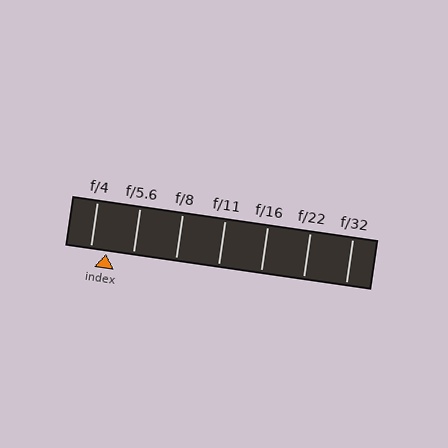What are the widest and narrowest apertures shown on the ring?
The widest aperture shown is f/4 and the narrowest is f/32.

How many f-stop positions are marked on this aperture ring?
There are 7 f-stop positions marked.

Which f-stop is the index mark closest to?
The index mark is closest to f/4.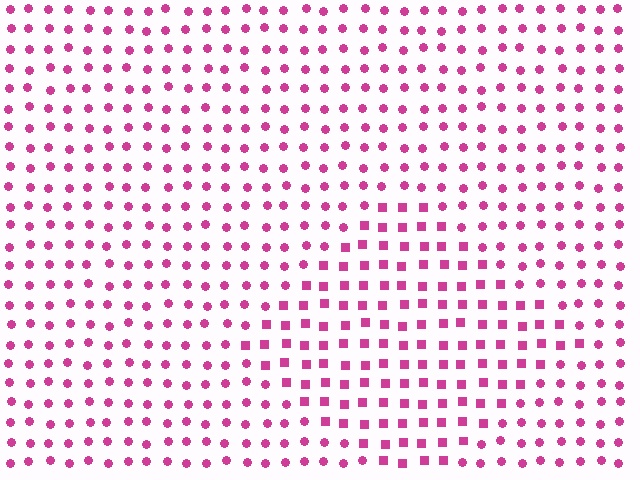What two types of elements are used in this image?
The image uses squares inside the diamond region and circles outside it.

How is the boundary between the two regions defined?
The boundary is defined by a change in element shape: squares inside vs. circles outside. All elements share the same color and spacing.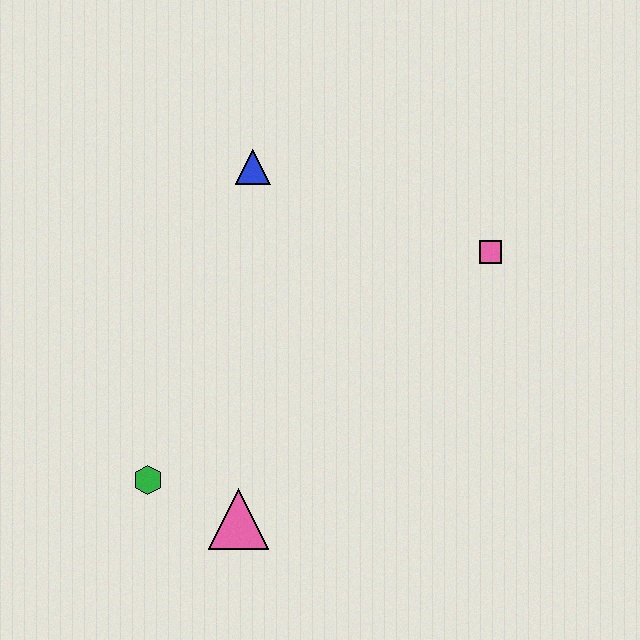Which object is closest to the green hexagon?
The pink triangle is closest to the green hexagon.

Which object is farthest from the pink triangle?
The pink square is farthest from the pink triangle.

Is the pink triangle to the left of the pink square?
Yes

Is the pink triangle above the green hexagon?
No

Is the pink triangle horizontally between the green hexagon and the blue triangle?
Yes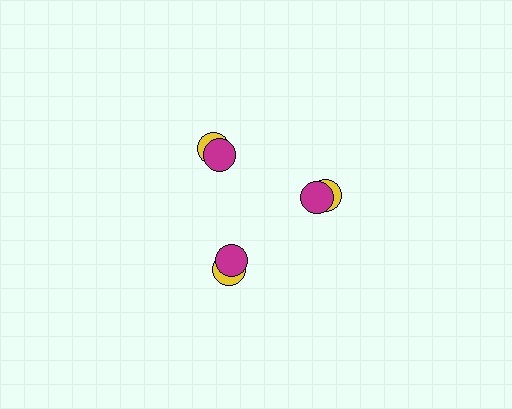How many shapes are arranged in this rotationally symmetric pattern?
There are 6 shapes, arranged in 3 groups of 2.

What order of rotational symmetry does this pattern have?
This pattern has 3-fold rotational symmetry.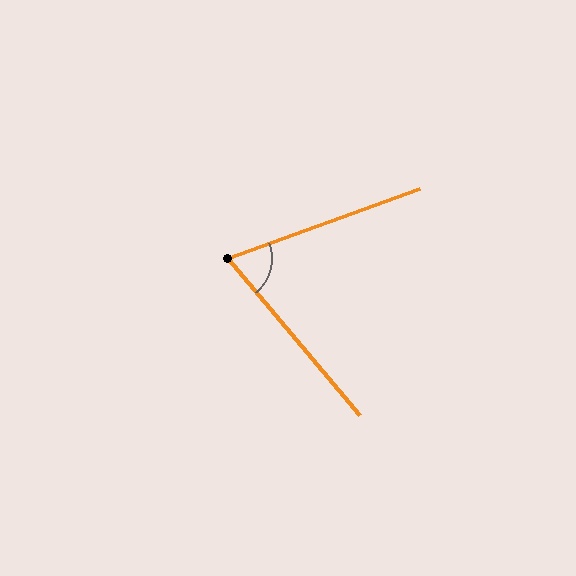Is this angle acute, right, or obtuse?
It is acute.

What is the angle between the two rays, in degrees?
Approximately 70 degrees.